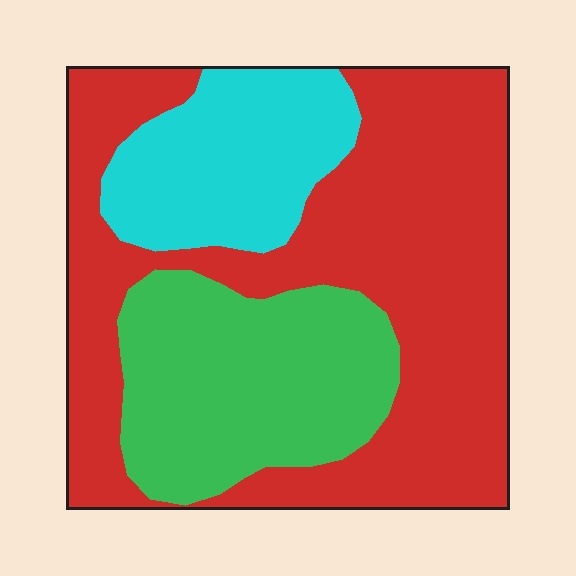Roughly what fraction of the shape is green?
Green covers about 25% of the shape.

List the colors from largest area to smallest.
From largest to smallest: red, green, cyan.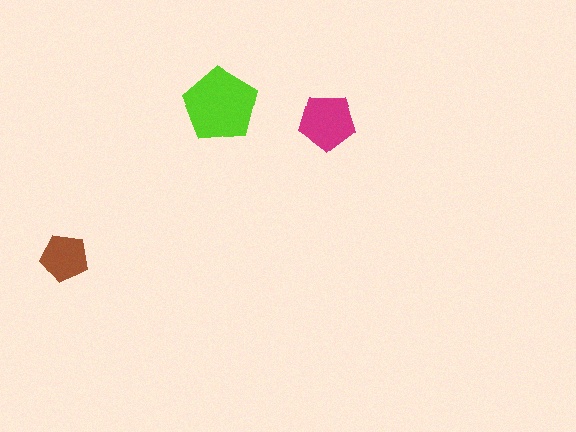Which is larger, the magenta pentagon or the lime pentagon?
The lime one.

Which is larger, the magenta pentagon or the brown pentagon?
The magenta one.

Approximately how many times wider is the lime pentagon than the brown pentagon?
About 1.5 times wider.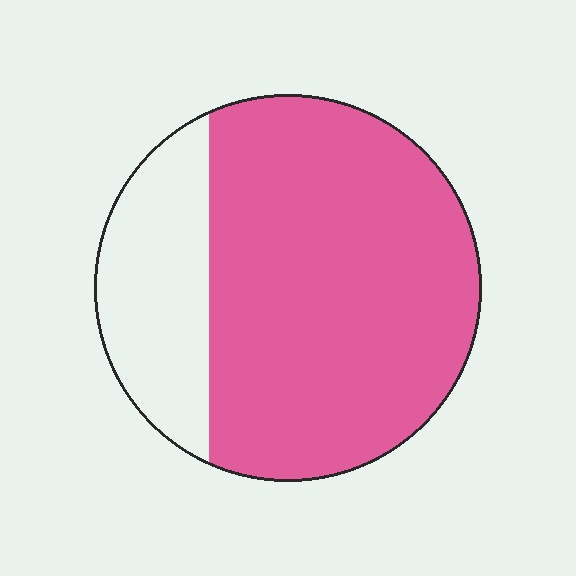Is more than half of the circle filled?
Yes.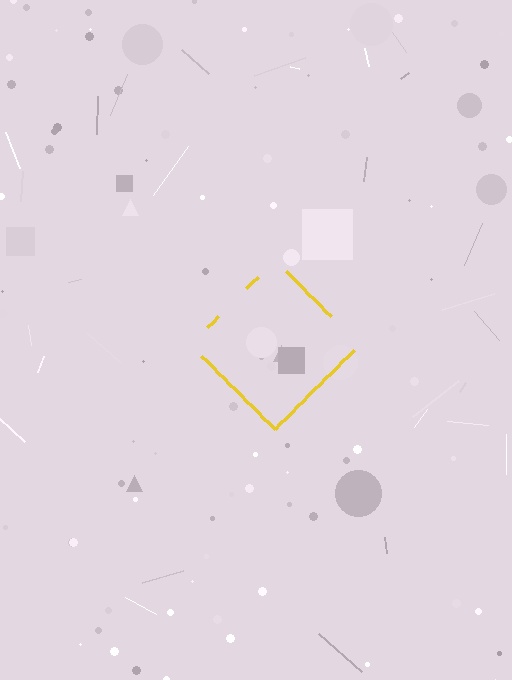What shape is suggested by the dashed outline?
The dashed outline suggests a diamond.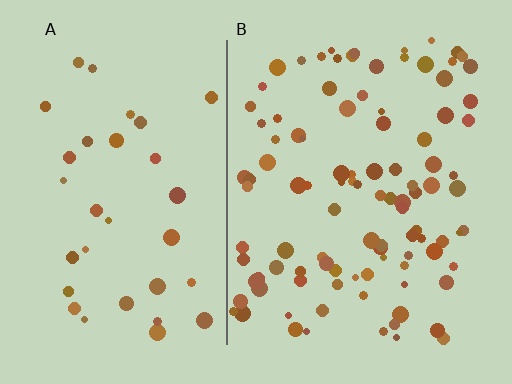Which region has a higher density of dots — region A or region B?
B (the right).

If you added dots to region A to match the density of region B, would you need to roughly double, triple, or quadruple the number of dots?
Approximately triple.